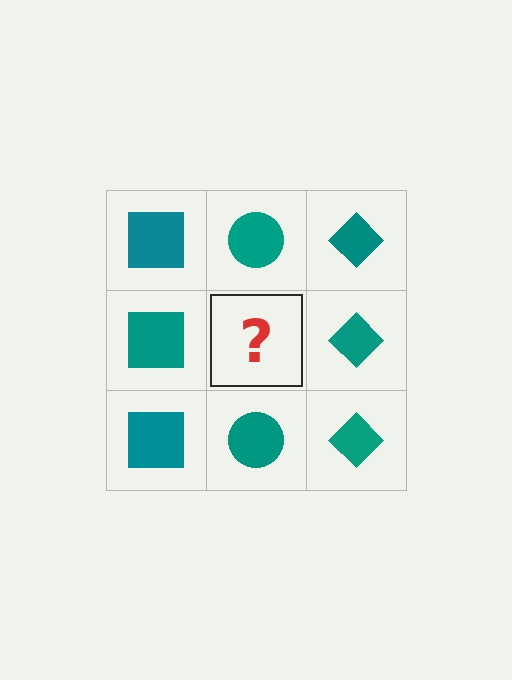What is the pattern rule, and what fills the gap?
The rule is that each column has a consistent shape. The gap should be filled with a teal circle.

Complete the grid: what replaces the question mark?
The question mark should be replaced with a teal circle.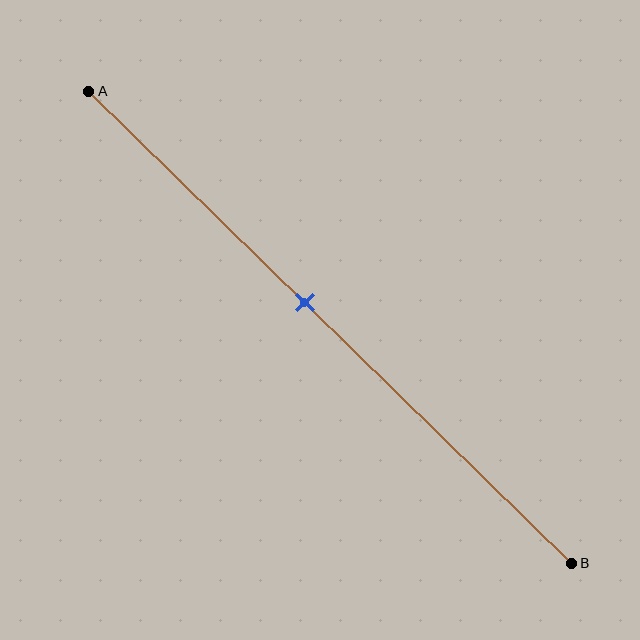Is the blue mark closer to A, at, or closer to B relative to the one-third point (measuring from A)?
The blue mark is closer to point B than the one-third point of segment AB.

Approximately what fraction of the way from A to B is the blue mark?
The blue mark is approximately 45% of the way from A to B.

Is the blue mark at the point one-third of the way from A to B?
No, the mark is at about 45% from A, not at the 33% one-third point.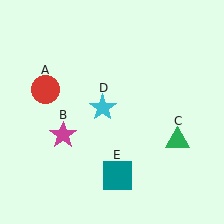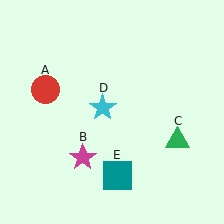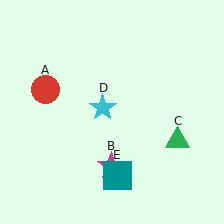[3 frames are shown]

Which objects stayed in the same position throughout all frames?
Red circle (object A) and green triangle (object C) and cyan star (object D) and teal square (object E) remained stationary.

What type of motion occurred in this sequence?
The magenta star (object B) rotated counterclockwise around the center of the scene.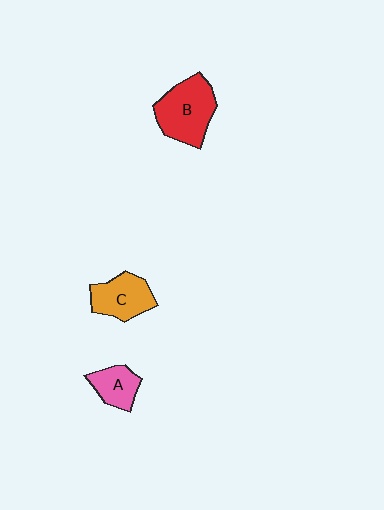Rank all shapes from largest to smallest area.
From largest to smallest: B (red), C (orange), A (pink).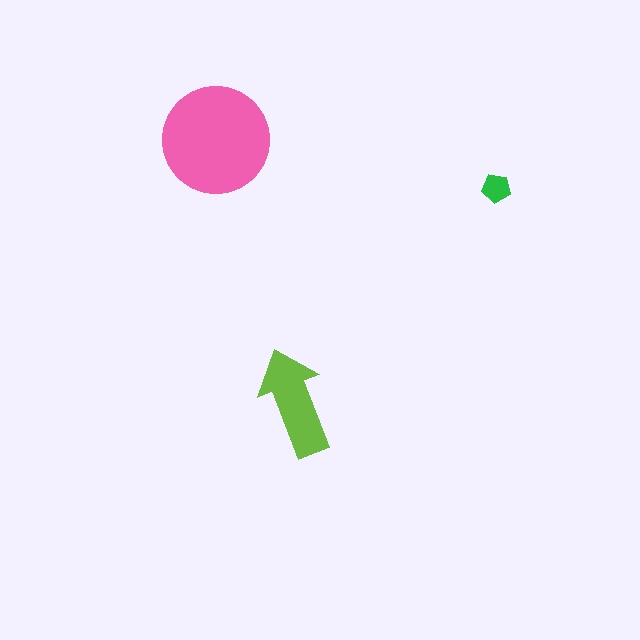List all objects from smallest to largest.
The green pentagon, the lime arrow, the pink circle.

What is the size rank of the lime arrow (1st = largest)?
2nd.